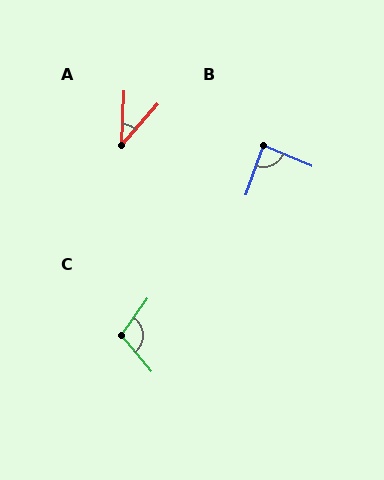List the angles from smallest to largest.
A (39°), B (87°), C (105°).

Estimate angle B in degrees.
Approximately 87 degrees.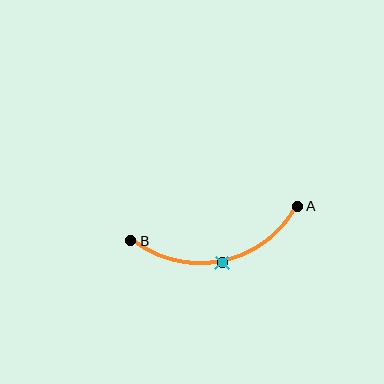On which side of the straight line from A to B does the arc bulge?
The arc bulges below the straight line connecting A and B.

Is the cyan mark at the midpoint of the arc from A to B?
Yes. The cyan mark lies on the arc at equal arc-length from both A and B — it is the arc midpoint.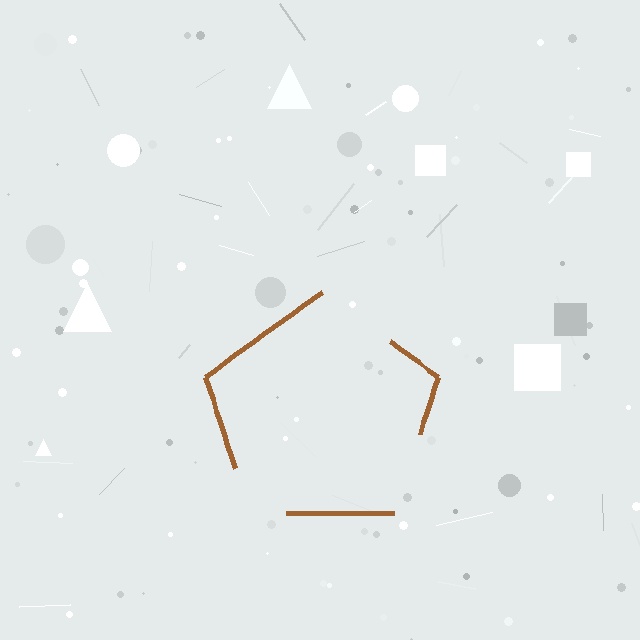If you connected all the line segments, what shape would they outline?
They would outline a pentagon.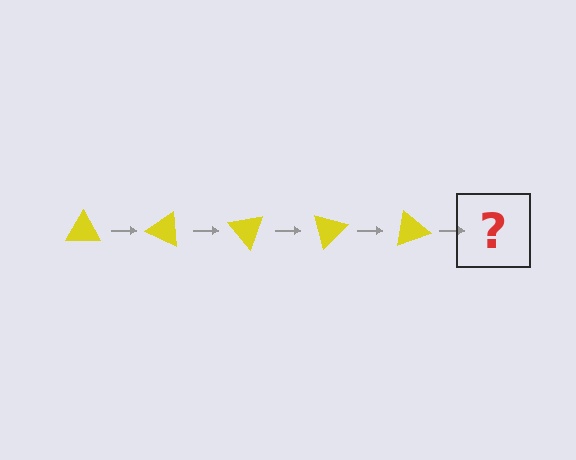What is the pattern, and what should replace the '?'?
The pattern is that the triangle rotates 25 degrees each step. The '?' should be a yellow triangle rotated 125 degrees.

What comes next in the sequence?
The next element should be a yellow triangle rotated 125 degrees.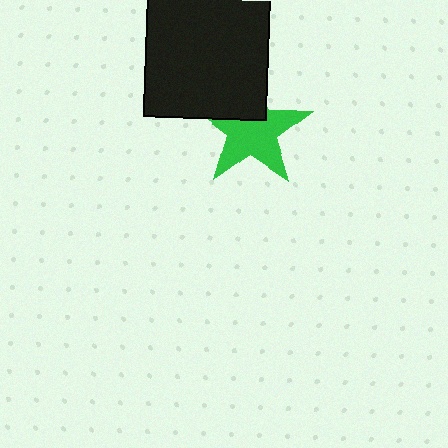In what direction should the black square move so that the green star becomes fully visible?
The black square should move up. That is the shortest direction to clear the overlap and leave the green star fully visible.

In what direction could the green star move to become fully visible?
The green star could move down. That would shift it out from behind the black square entirely.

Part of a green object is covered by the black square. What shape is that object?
It is a star.